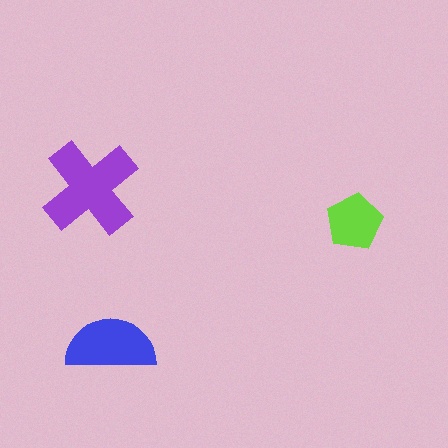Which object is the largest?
The purple cross.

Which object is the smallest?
The lime pentagon.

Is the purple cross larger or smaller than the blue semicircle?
Larger.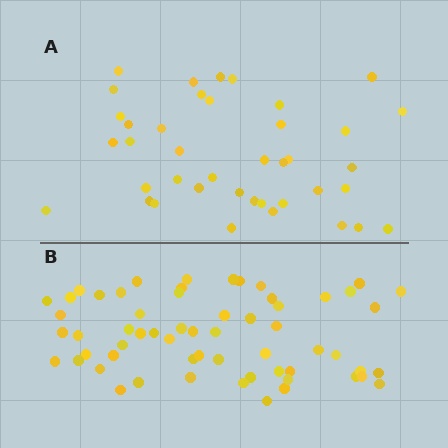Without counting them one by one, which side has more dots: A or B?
Region B (the bottom region) has more dots.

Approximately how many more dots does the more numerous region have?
Region B has approximately 20 more dots than region A.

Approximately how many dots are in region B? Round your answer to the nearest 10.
About 60 dots.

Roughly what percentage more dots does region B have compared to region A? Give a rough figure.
About 50% more.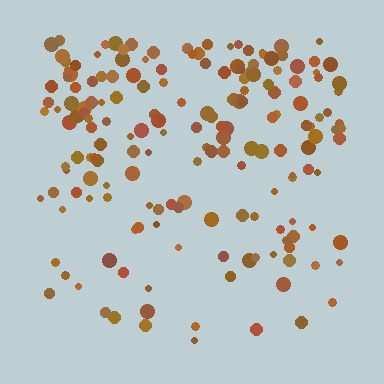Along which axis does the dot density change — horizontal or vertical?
Vertical.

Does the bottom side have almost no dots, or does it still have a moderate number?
Still a moderate number, just noticeably fewer than the top.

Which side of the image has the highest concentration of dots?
The top.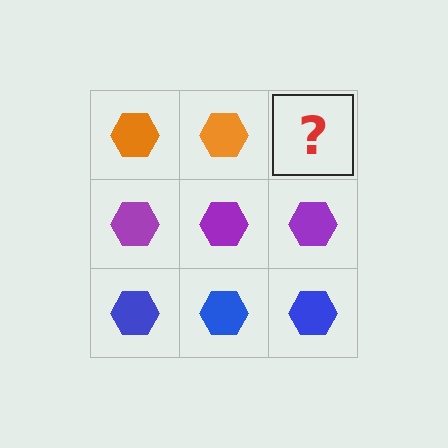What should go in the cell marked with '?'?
The missing cell should contain an orange hexagon.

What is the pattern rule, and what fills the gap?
The rule is that each row has a consistent color. The gap should be filled with an orange hexagon.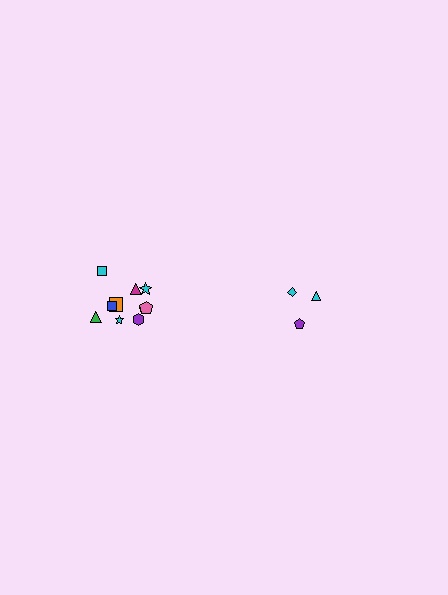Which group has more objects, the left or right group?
The left group.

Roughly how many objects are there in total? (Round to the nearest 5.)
Roughly 15 objects in total.